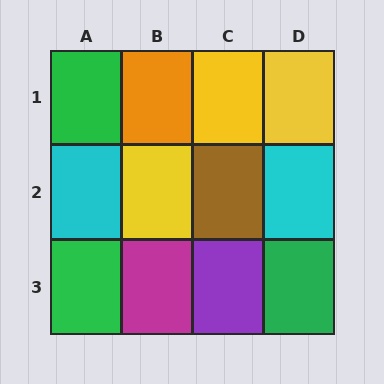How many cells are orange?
1 cell is orange.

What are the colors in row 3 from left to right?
Green, magenta, purple, green.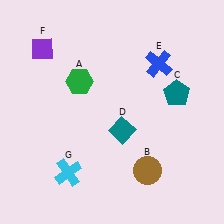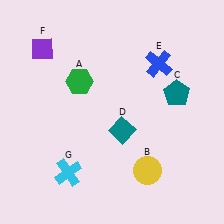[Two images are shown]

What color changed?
The circle (B) changed from brown in Image 1 to yellow in Image 2.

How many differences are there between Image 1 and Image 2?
There is 1 difference between the two images.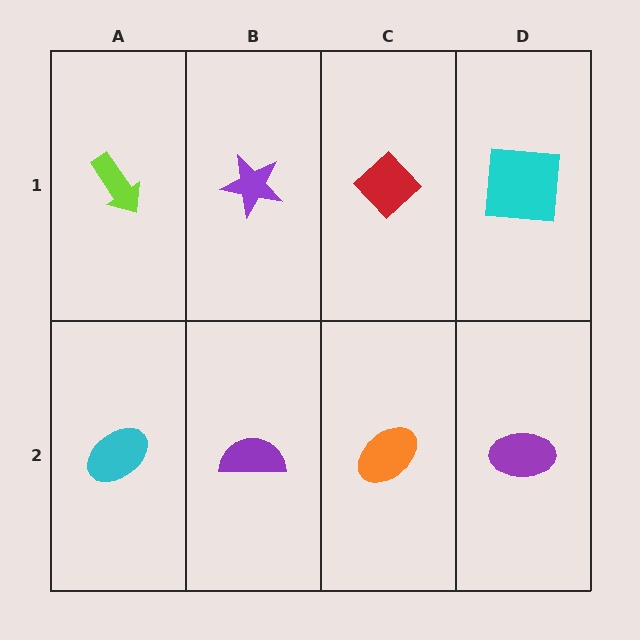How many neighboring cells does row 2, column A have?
2.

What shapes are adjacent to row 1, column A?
A cyan ellipse (row 2, column A), a purple star (row 1, column B).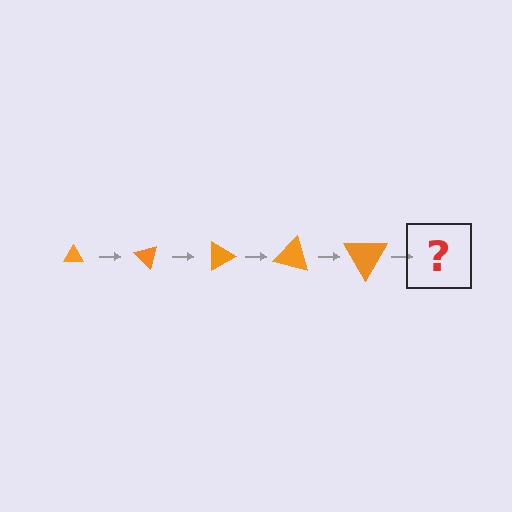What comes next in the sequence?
The next element should be a triangle, larger than the previous one and rotated 225 degrees from the start.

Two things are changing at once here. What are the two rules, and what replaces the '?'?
The two rules are that the triangle grows larger each step and it rotates 45 degrees each step. The '?' should be a triangle, larger than the previous one and rotated 225 degrees from the start.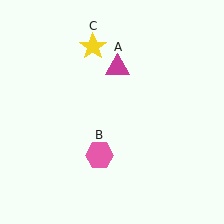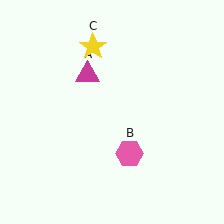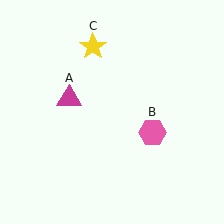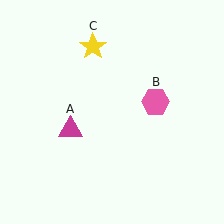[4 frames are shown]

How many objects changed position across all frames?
2 objects changed position: magenta triangle (object A), pink hexagon (object B).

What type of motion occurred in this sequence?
The magenta triangle (object A), pink hexagon (object B) rotated counterclockwise around the center of the scene.